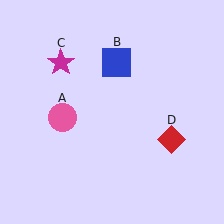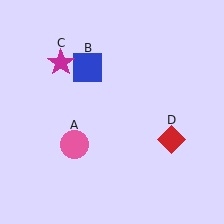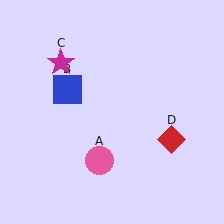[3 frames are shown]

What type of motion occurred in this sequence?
The pink circle (object A), blue square (object B) rotated counterclockwise around the center of the scene.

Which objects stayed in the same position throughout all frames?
Magenta star (object C) and red diamond (object D) remained stationary.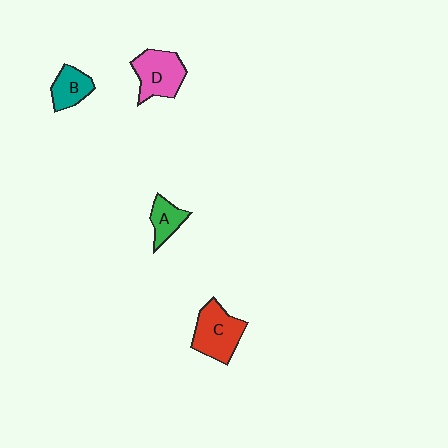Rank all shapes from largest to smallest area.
From largest to smallest: C (red), D (pink), B (teal), A (green).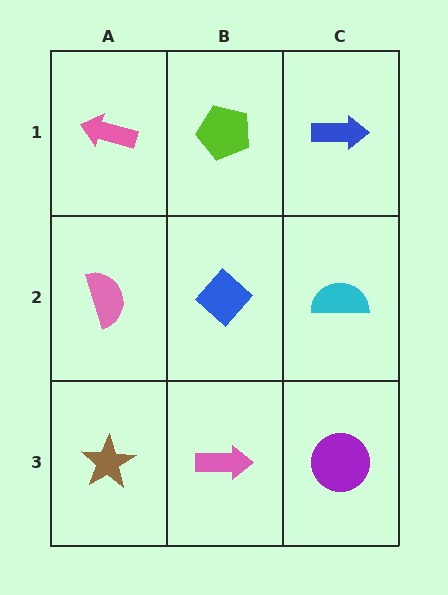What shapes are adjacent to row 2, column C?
A blue arrow (row 1, column C), a purple circle (row 3, column C), a blue diamond (row 2, column B).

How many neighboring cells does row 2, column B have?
4.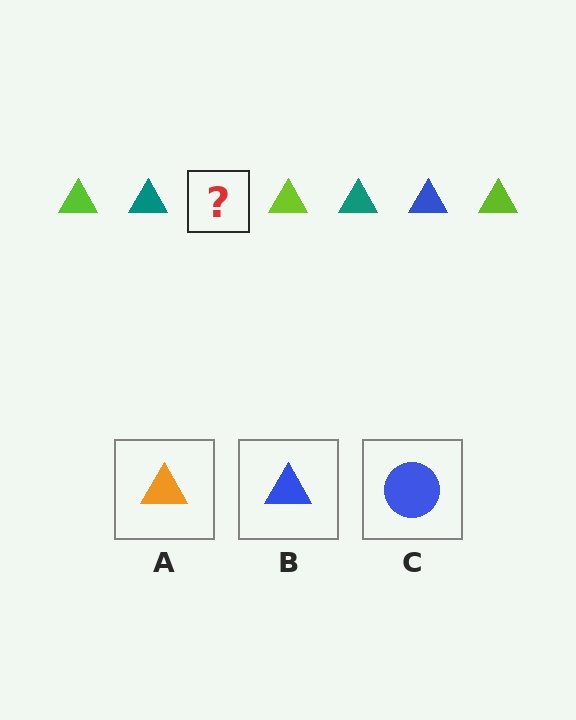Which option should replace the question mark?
Option B.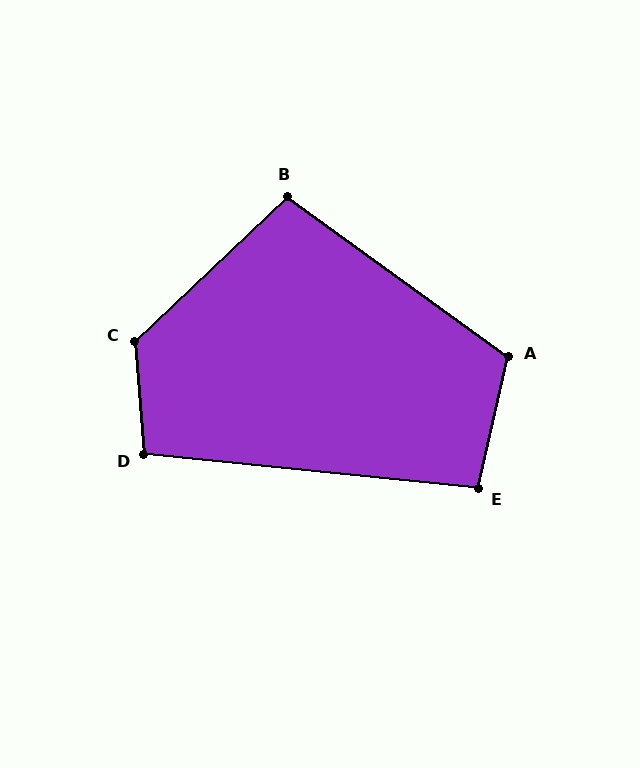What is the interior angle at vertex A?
Approximately 113 degrees (obtuse).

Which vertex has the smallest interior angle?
E, at approximately 97 degrees.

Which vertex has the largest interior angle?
C, at approximately 129 degrees.